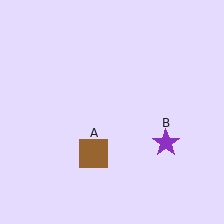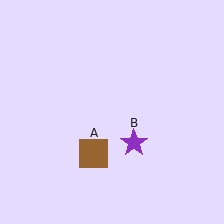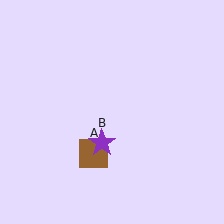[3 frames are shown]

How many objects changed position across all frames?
1 object changed position: purple star (object B).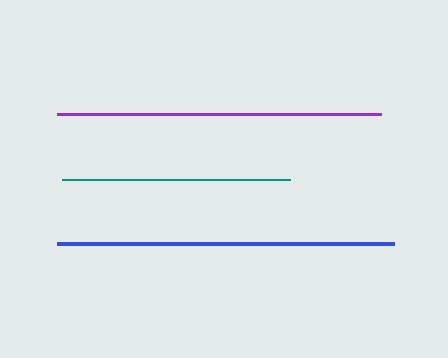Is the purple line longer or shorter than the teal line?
The purple line is longer than the teal line.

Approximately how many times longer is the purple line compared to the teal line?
The purple line is approximately 1.4 times the length of the teal line.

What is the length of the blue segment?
The blue segment is approximately 337 pixels long.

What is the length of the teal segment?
The teal segment is approximately 228 pixels long.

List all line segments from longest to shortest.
From longest to shortest: blue, purple, teal.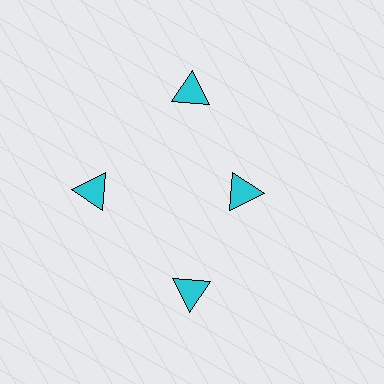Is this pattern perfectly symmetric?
No. The 4 cyan triangles are arranged in a ring, but one element near the 3 o'clock position is pulled inward toward the center, breaking the 4-fold rotational symmetry.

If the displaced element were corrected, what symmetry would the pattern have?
It would have 4-fold rotational symmetry — the pattern would map onto itself every 90 degrees.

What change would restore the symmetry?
The symmetry would be restored by moving it outward, back onto the ring so that all 4 triangles sit at equal angles and equal distance from the center.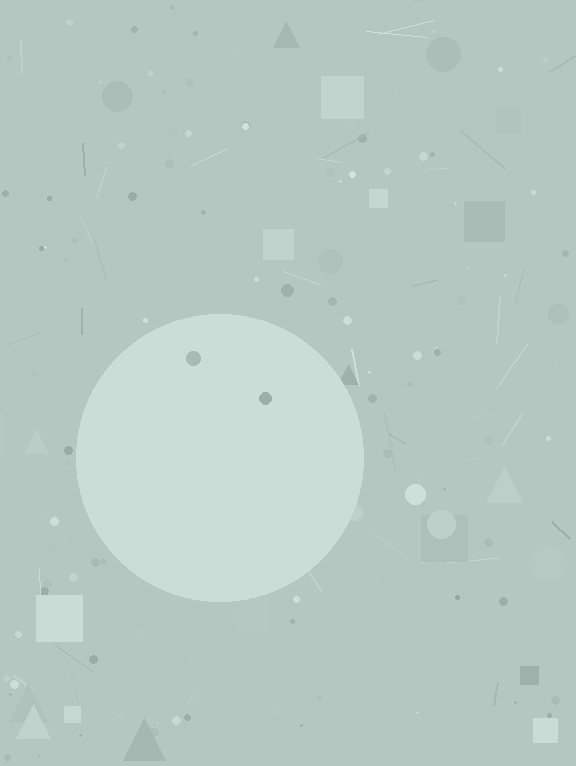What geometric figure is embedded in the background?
A circle is embedded in the background.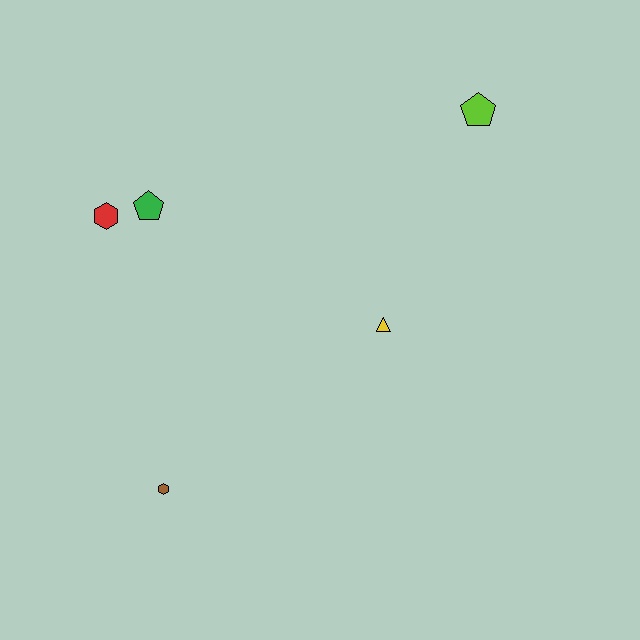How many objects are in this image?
There are 5 objects.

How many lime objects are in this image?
There is 1 lime object.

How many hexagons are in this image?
There are 2 hexagons.